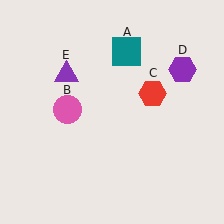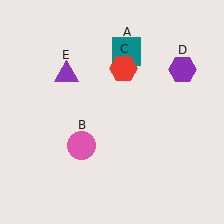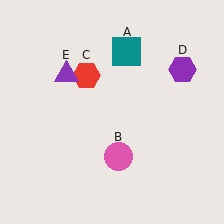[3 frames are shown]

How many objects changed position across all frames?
2 objects changed position: pink circle (object B), red hexagon (object C).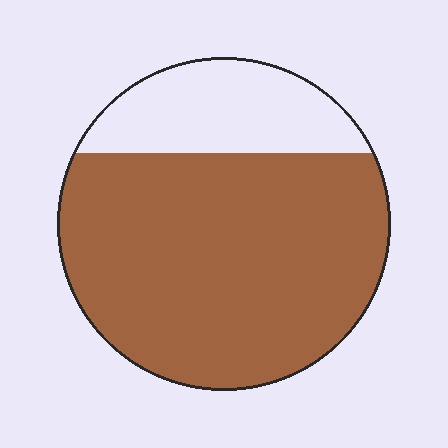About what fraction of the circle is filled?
About three quarters (3/4).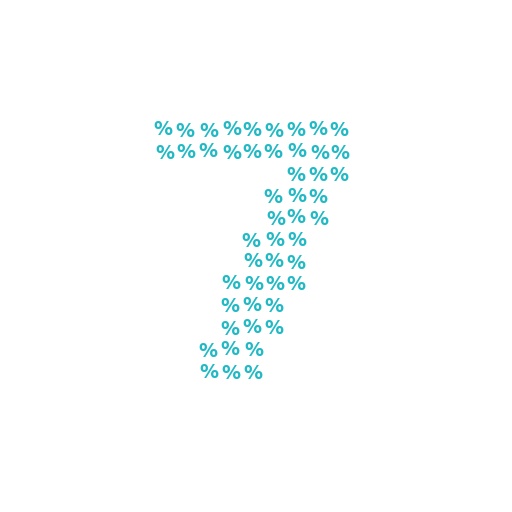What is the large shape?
The large shape is the digit 7.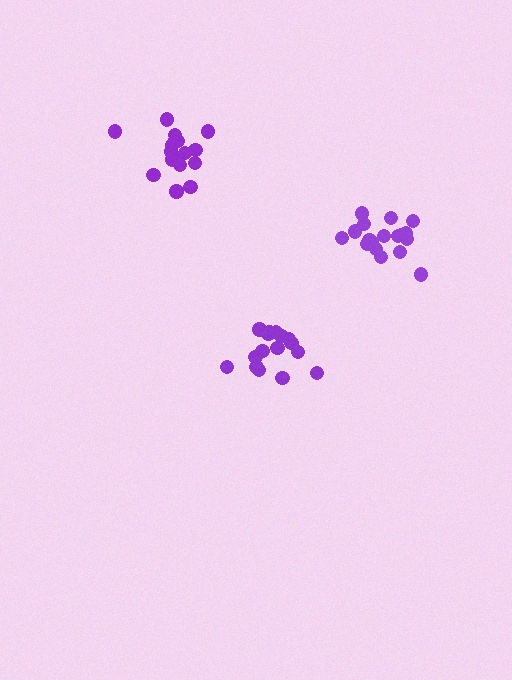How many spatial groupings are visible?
There are 3 spatial groupings.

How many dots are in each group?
Group 1: 16 dots, Group 2: 18 dots, Group 3: 16 dots (50 total).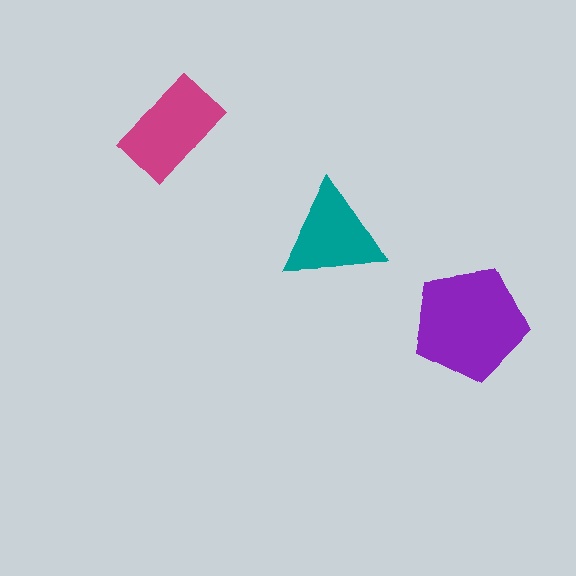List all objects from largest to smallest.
The purple pentagon, the magenta rectangle, the teal triangle.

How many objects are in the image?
There are 3 objects in the image.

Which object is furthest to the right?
The purple pentagon is rightmost.